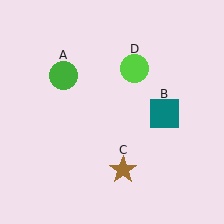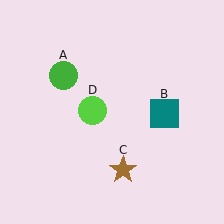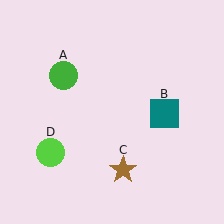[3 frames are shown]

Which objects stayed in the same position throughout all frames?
Green circle (object A) and teal square (object B) and brown star (object C) remained stationary.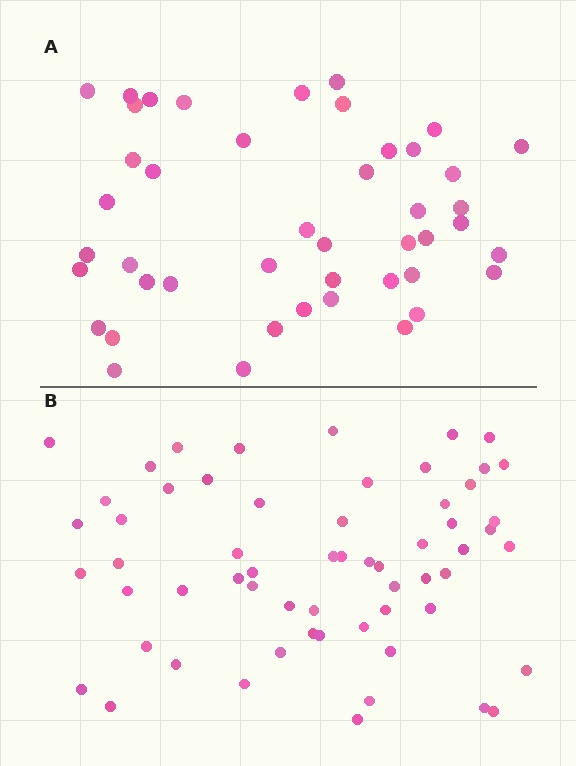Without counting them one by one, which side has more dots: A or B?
Region B (the bottom region) has more dots.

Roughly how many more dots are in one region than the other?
Region B has approximately 15 more dots than region A.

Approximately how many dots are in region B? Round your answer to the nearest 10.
About 60 dots.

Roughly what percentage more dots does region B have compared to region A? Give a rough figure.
About 35% more.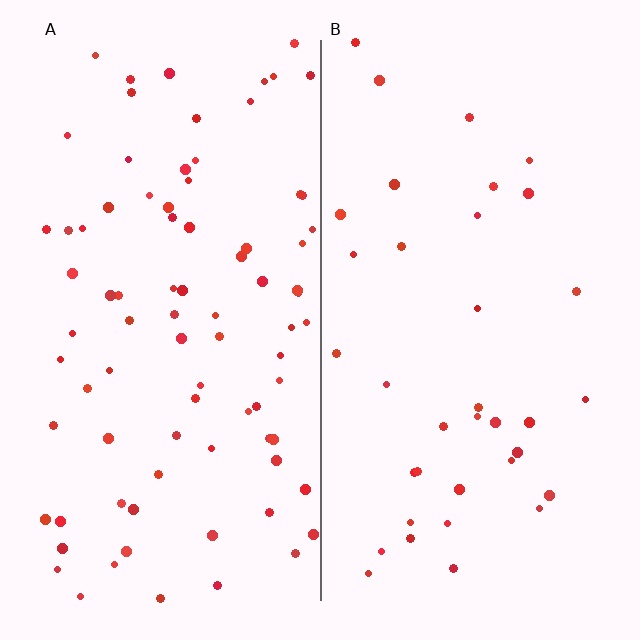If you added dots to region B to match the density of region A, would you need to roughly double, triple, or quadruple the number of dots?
Approximately double.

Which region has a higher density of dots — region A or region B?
A (the left).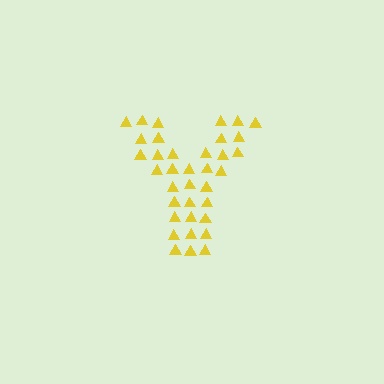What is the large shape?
The large shape is the letter Y.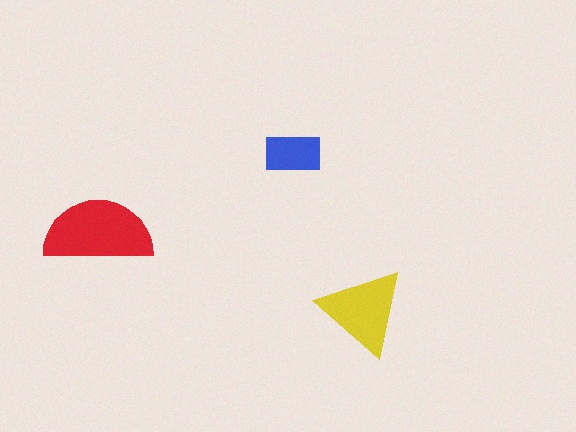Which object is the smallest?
The blue rectangle.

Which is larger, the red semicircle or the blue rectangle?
The red semicircle.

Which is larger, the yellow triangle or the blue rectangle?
The yellow triangle.